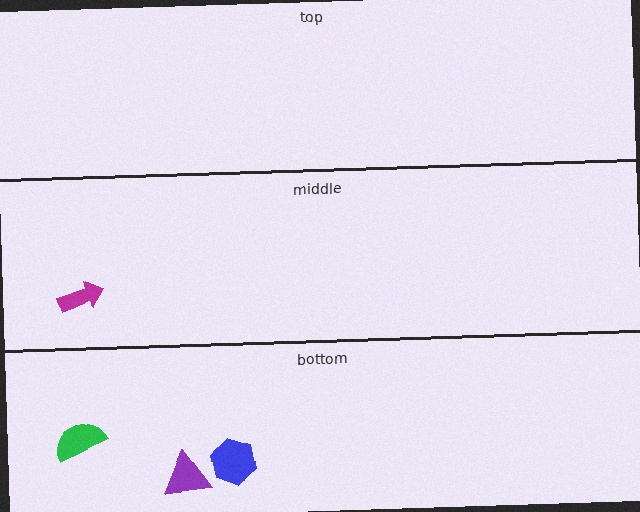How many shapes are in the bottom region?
3.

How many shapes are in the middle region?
1.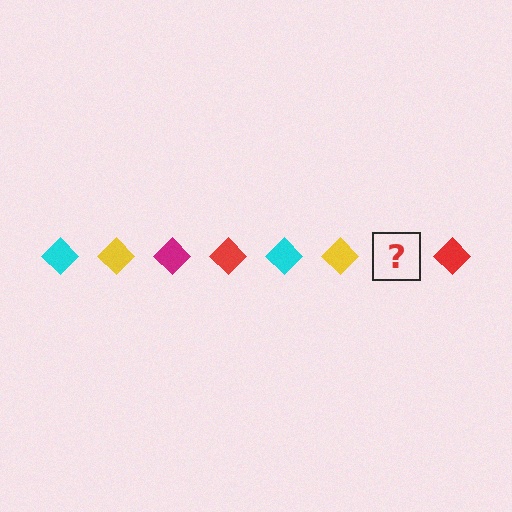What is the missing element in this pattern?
The missing element is a magenta diamond.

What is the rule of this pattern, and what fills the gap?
The rule is that the pattern cycles through cyan, yellow, magenta, red diamonds. The gap should be filled with a magenta diamond.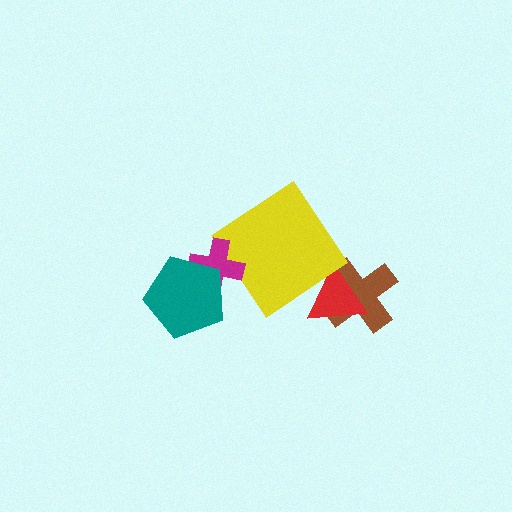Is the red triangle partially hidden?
Yes, it is partially covered by another shape.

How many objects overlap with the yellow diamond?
2 objects overlap with the yellow diamond.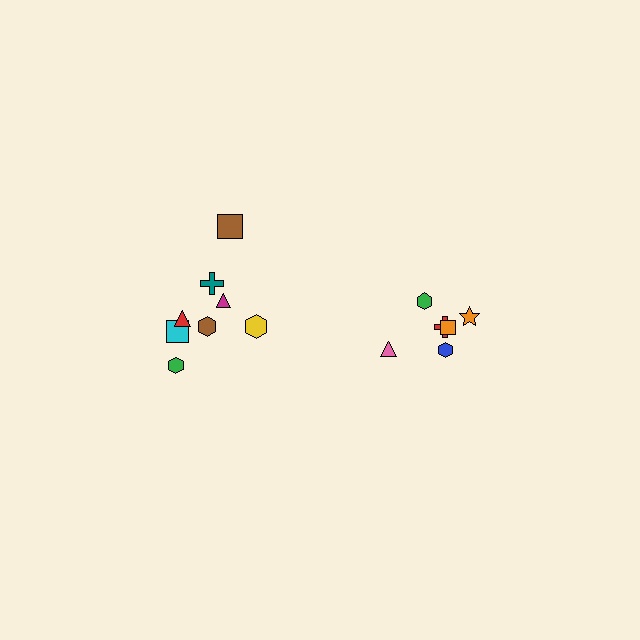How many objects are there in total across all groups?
There are 14 objects.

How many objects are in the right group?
There are 6 objects.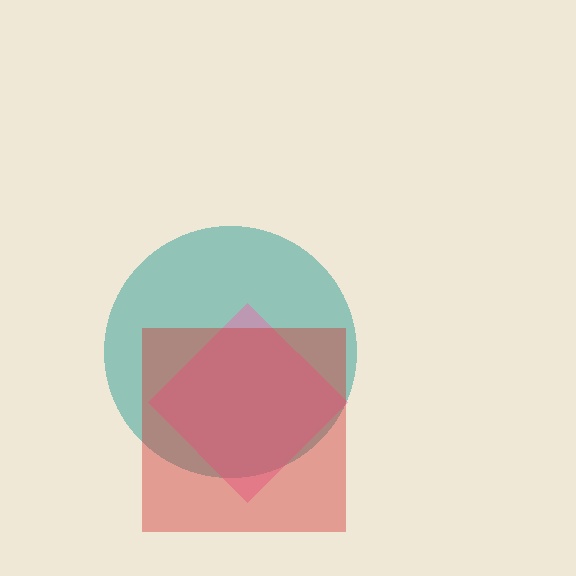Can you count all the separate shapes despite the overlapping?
Yes, there are 3 separate shapes.